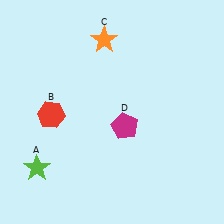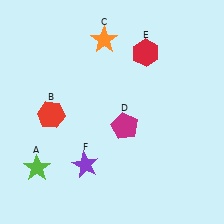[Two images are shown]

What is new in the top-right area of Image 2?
A red hexagon (E) was added in the top-right area of Image 2.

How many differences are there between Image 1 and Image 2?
There are 2 differences between the two images.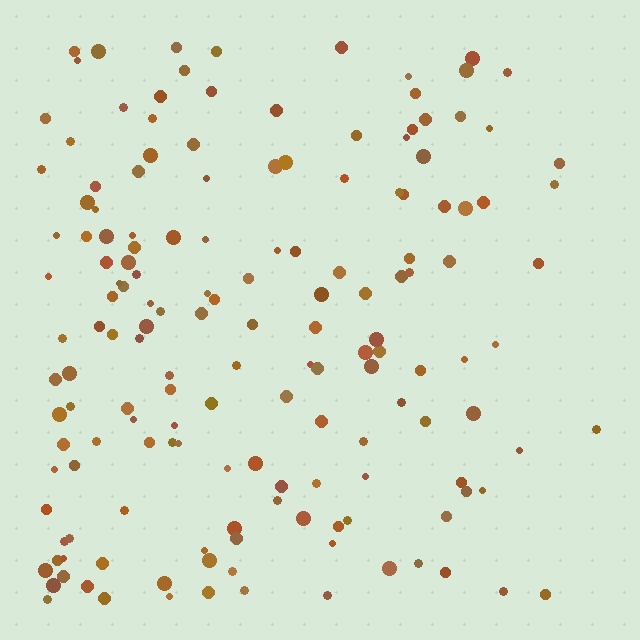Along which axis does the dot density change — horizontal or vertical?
Horizontal.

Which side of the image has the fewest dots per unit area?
The right.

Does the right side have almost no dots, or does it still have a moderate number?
Still a moderate number, just noticeably fewer than the left.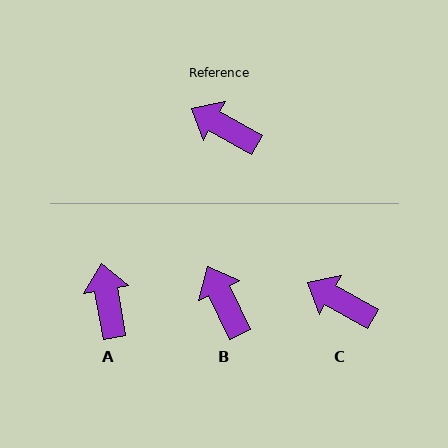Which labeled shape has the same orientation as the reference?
C.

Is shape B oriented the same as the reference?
No, it is off by about 35 degrees.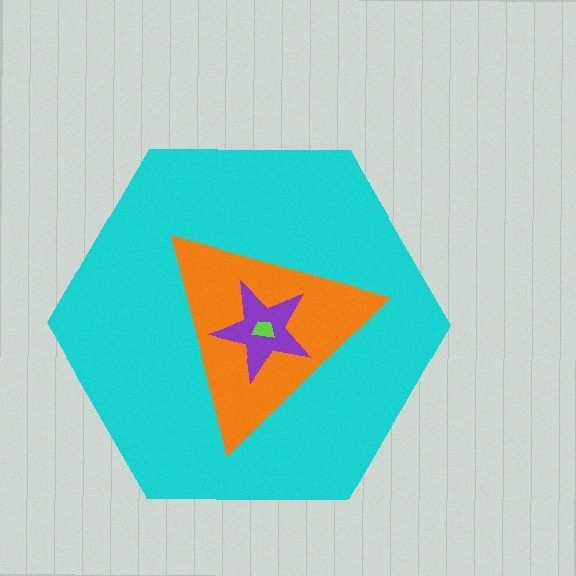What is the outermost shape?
The cyan hexagon.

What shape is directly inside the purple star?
The lime trapezoid.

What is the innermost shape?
The lime trapezoid.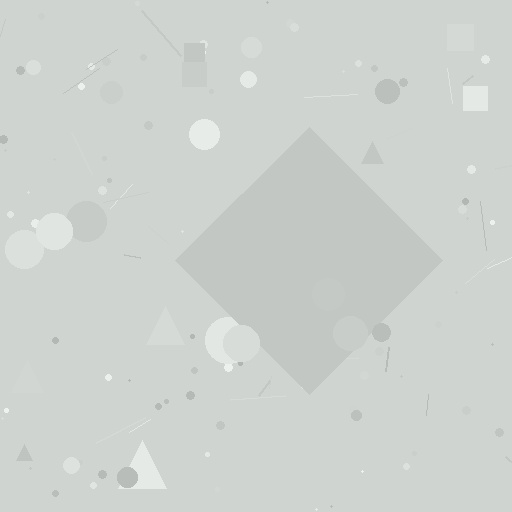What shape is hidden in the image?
A diamond is hidden in the image.